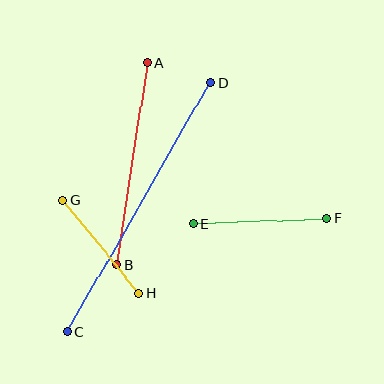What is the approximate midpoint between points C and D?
The midpoint is at approximately (139, 207) pixels.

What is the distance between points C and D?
The distance is approximately 288 pixels.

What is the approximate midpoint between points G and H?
The midpoint is at approximately (101, 247) pixels.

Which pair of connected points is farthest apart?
Points C and D are farthest apart.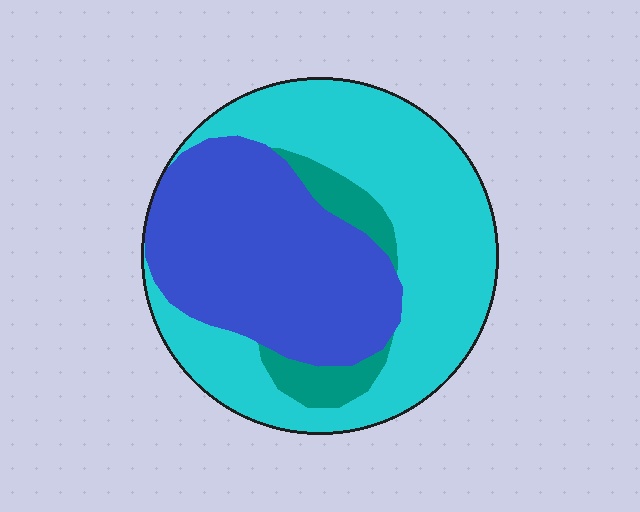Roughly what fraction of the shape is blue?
Blue takes up about two fifths (2/5) of the shape.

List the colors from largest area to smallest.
From largest to smallest: cyan, blue, teal.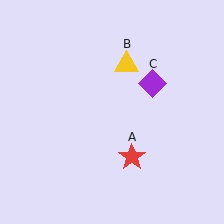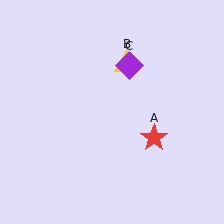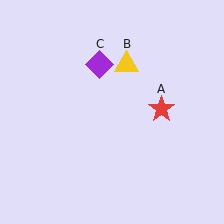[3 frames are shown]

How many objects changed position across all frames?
2 objects changed position: red star (object A), purple diamond (object C).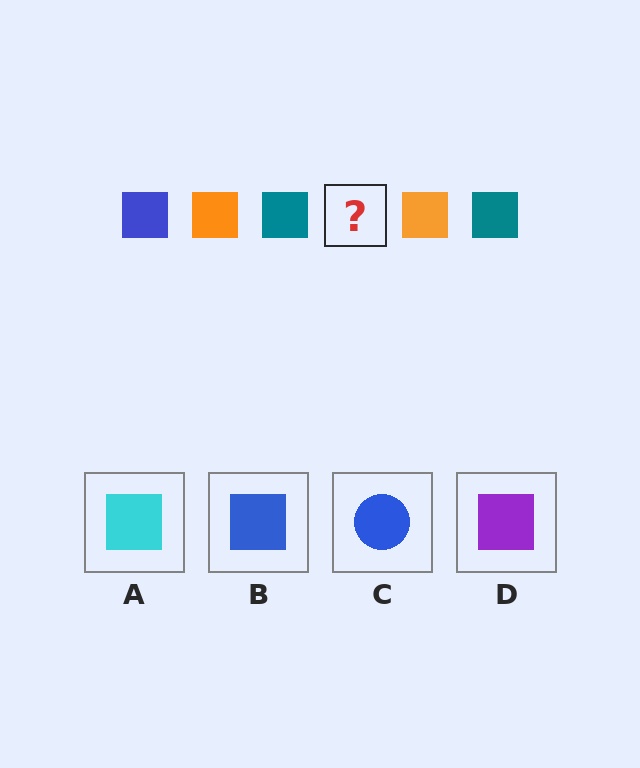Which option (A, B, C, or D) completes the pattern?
B.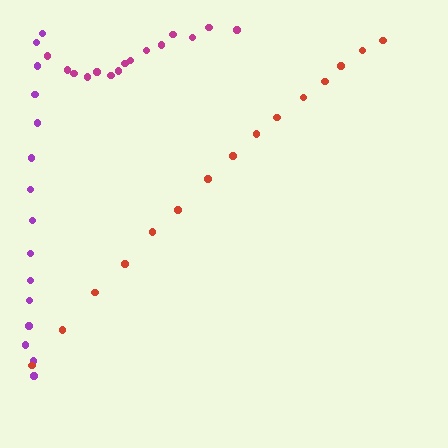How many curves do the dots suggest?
There are 3 distinct paths.